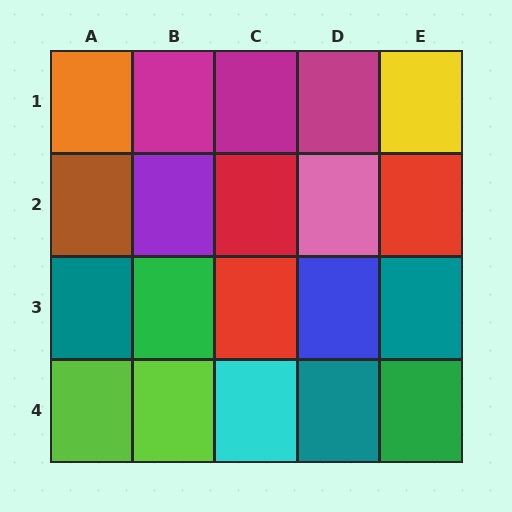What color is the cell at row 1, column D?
Magenta.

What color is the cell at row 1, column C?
Magenta.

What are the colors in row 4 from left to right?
Lime, lime, cyan, teal, green.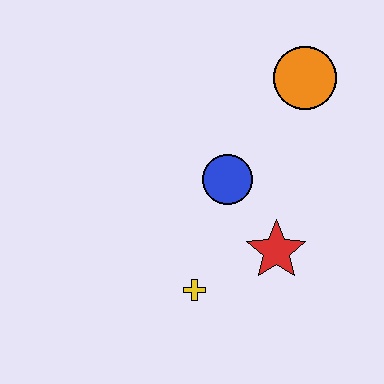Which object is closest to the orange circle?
The blue circle is closest to the orange circle.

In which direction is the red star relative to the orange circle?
The red star is below the orange circle.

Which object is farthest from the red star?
The orange circle is farthest from the red star.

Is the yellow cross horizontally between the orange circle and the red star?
No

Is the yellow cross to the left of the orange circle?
Yes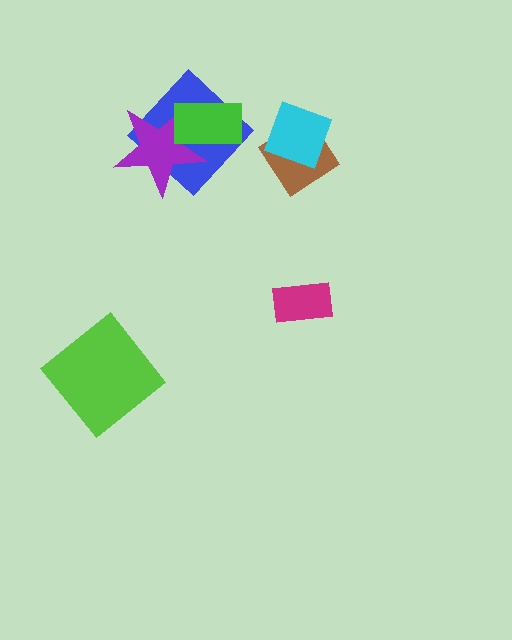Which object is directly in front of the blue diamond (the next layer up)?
The purple star is directly in front of the blue diamond.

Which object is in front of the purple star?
The green rectangle is in front of the purple star.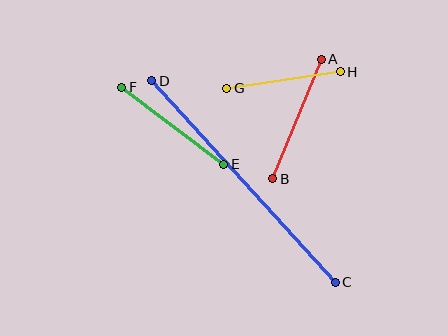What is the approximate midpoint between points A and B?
The midpoint is at approximately (297, 119) pixels.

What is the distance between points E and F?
The distance is approximately 128 pixels.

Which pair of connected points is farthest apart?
Points C and D are farthest apart.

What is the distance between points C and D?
The distance is approximately 273 pixels.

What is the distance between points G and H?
The distance is approximately 115 pixels.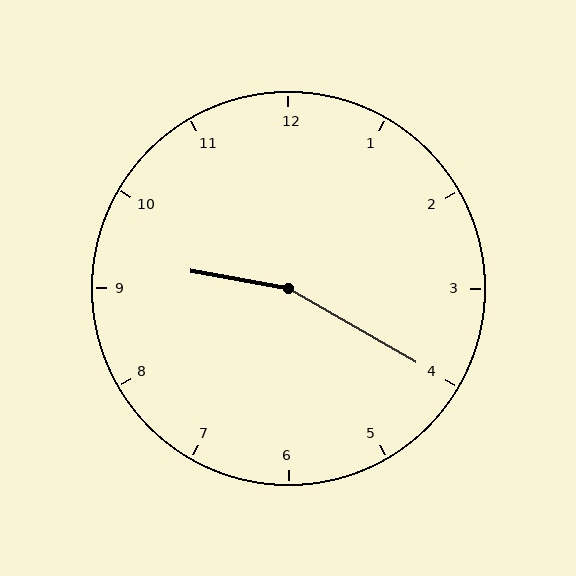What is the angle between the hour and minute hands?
Approximately 160 degrees.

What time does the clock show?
9:20.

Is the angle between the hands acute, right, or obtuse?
It is obtuse.